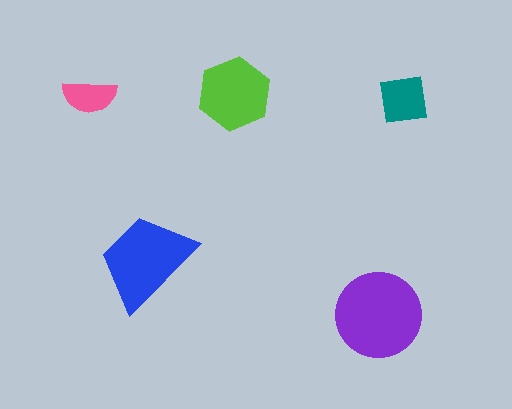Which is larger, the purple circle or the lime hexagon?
The purple circle.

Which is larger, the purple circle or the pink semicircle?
The purple circle.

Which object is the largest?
The purple circle.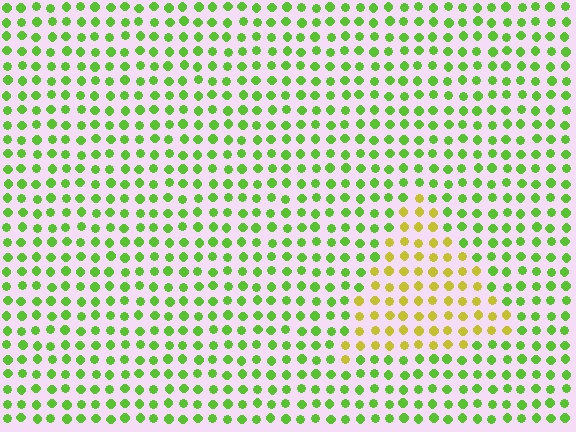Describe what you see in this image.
The image is filled with small lime elements in a uniform arrangement. A triangle-shaped region is visible where the elements are tinted to a slightly different hue, forming a subtle color boundary.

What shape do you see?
I see a triangle.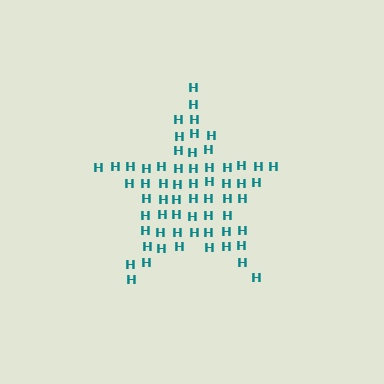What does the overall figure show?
The overall figure shows a star.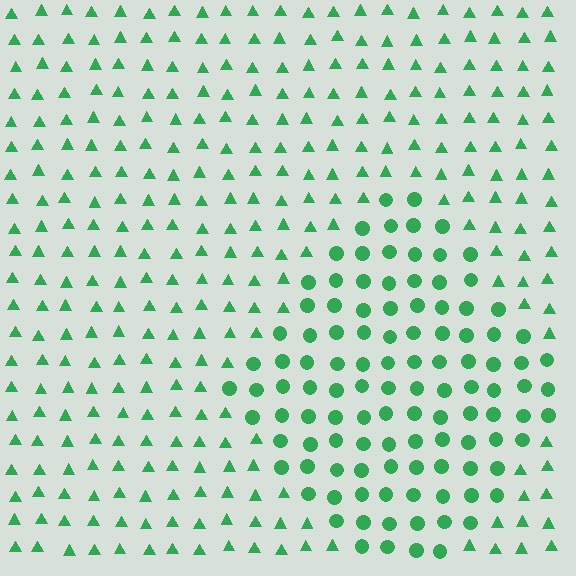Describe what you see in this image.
The image is filled with small green elements arranged in a uniform grid. A diamond-shaped region contains circles, while the surrounding area contains triangles. The boundary is defined purely by the change in element shape.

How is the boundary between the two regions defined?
The boundary is defined by a change in element shape: circles inside vs. triangles outside. All elements share the same color and spacing.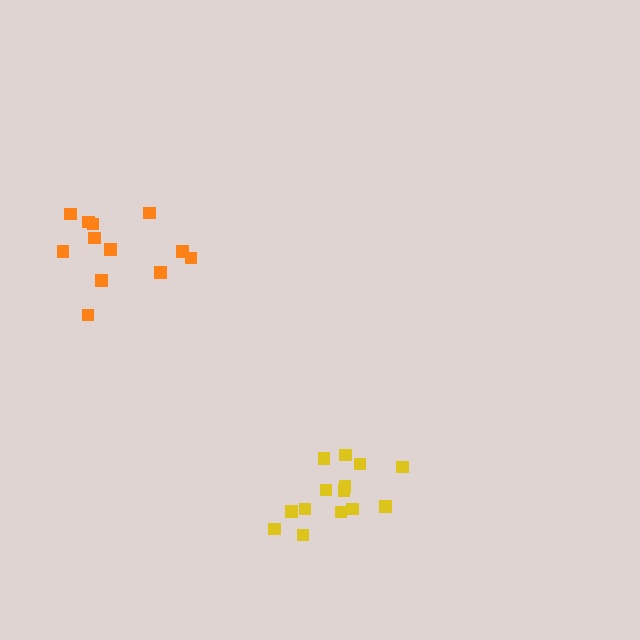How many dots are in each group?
Group 1: 14 dots, Group 2: 12 dots (26 total).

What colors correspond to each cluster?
The clusters are colored: yellow, orange.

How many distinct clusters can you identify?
There are 2 distinct clusters.